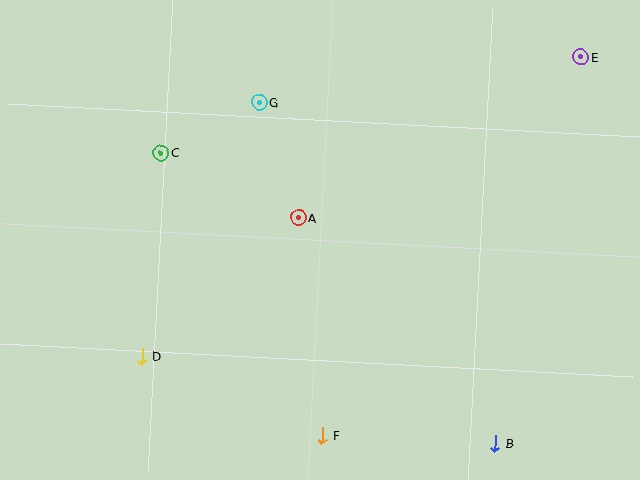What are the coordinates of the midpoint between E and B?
The midpoint between E and B is at (538, 250).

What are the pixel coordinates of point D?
Point D is at (142, 356).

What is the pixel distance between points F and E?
The distance between F and E is 458 pixels.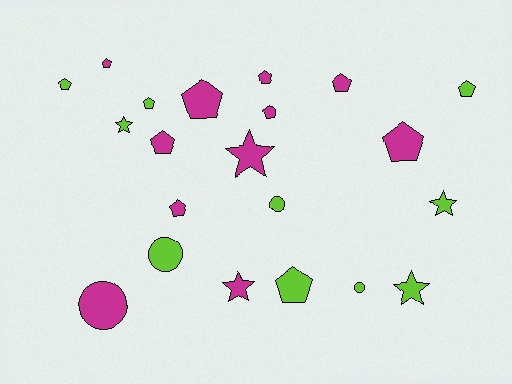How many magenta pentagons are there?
There are 8 magenta pentagons.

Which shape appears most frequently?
Pentagon, with 12 objects.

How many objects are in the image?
There are 21 objects.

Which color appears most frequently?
Magenta, with 11 objects.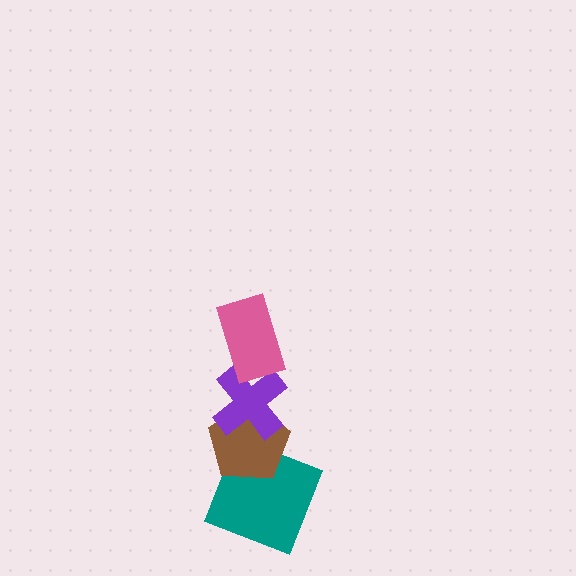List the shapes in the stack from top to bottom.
From top to bottom: the pink rectangle, the purple cross, the brown pentagon, the teal square.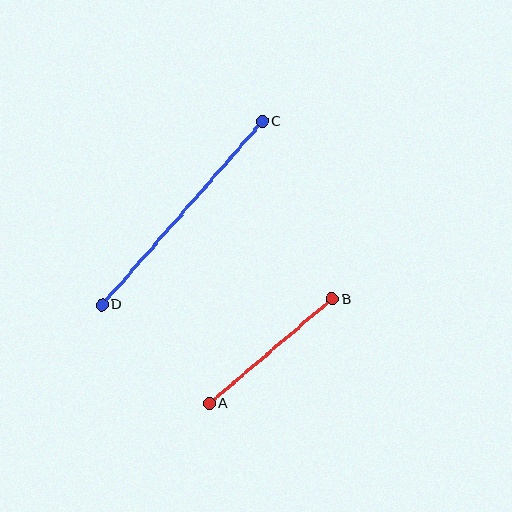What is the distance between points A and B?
The distance is approximately 161 pixels.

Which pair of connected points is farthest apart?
Points C and D are farthest apart.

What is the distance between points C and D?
The distance is approximately 243 pixels.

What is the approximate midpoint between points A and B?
The midpoint is at approximately (271, 351) pixels.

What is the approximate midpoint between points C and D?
The midpoint is at approximately (182, 213) pixels.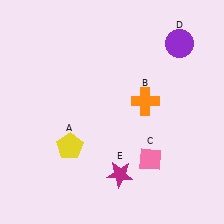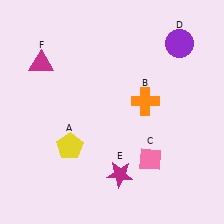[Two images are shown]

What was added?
A magenta triangle (F) was added in Image 2.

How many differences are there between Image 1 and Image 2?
There is 1 difference between the two images.